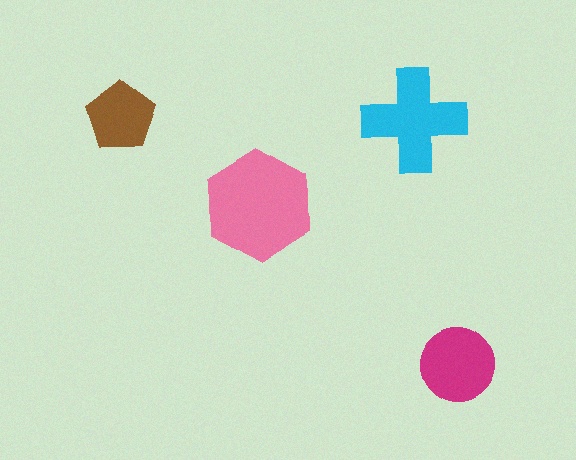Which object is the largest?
The pink hexagon.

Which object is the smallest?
The brown pentagon.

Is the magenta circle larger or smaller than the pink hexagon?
Smaller.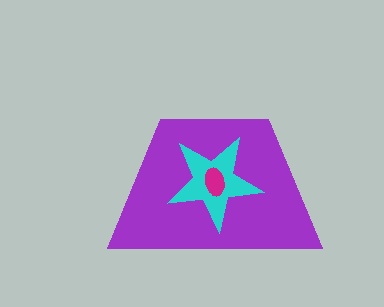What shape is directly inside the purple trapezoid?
The cyan star.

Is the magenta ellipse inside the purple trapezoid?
Yes.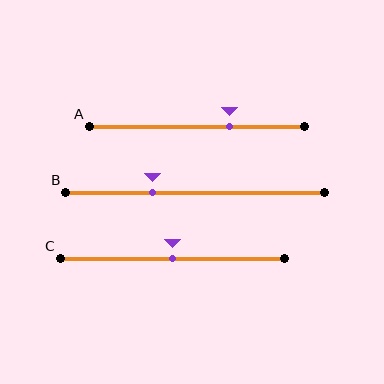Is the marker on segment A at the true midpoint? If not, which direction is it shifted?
No, the marker on segment A is shifted to the right by about 15% of the segment length.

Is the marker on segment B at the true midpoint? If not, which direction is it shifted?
No, the marker on segment B is shifted to the left by about 16% of the segment length.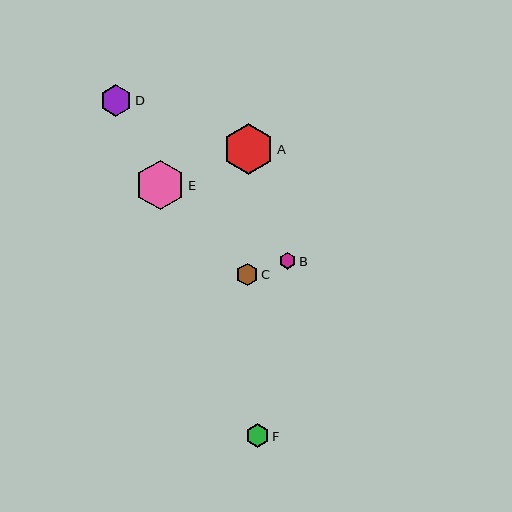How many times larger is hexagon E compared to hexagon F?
Hexagon E is approximately 2.1 times the size of hexagon F.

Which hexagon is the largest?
Hexagon A is the largest with a size of approximately 51 pixels.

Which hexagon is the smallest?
Hexagon B is the smallest with a size of approximately 16 pixels.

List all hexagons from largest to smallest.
From largest to smallest: A, E, D, F, C, B.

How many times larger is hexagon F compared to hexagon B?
Hexagon F is approximately 1.5 times the size of hexagon B.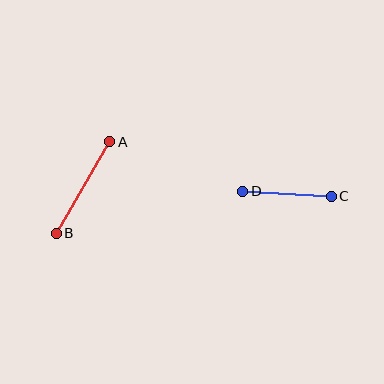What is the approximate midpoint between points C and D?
The midpoint is at approximately (287, 194) pixels.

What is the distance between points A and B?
The distance is approximately 106 pixels.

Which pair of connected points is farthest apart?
Points A and B are farthest apart.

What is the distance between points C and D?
The distance is approximately 89 pixels.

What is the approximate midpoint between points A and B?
The midpoint is at approximately (83, 188) pixels.